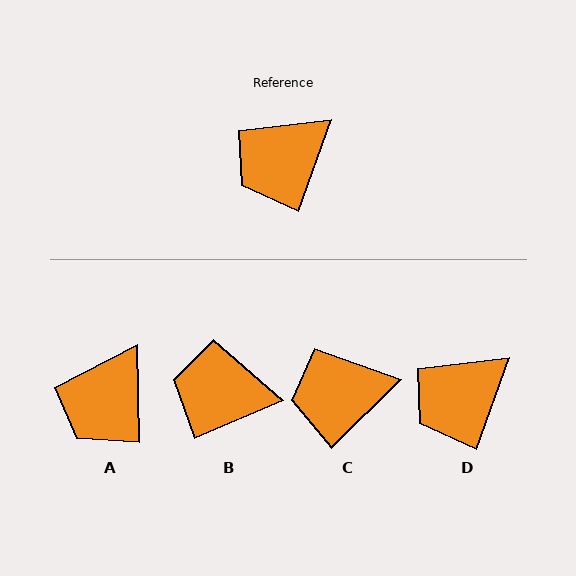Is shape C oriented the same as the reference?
No, it is off by about 26 degrees.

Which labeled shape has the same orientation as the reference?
D.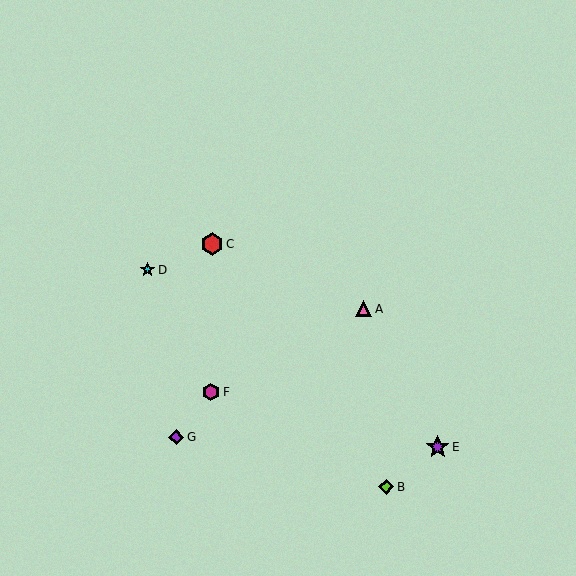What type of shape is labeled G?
Shape G is a purple diamond.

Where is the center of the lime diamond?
The center of the lime diamond is at (386, 487).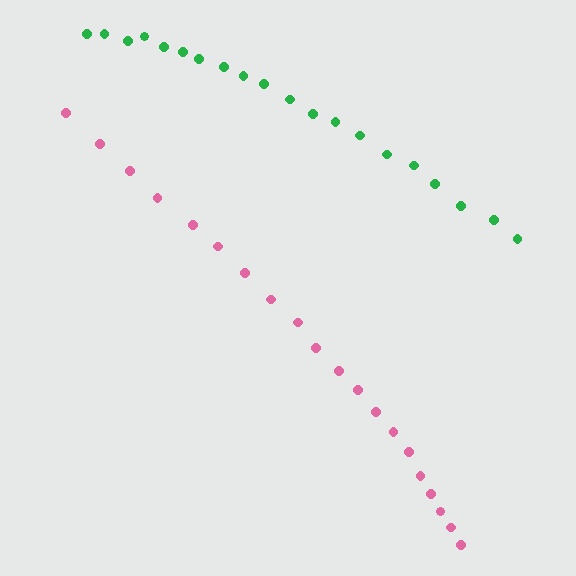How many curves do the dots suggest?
There are 2 distinct paths.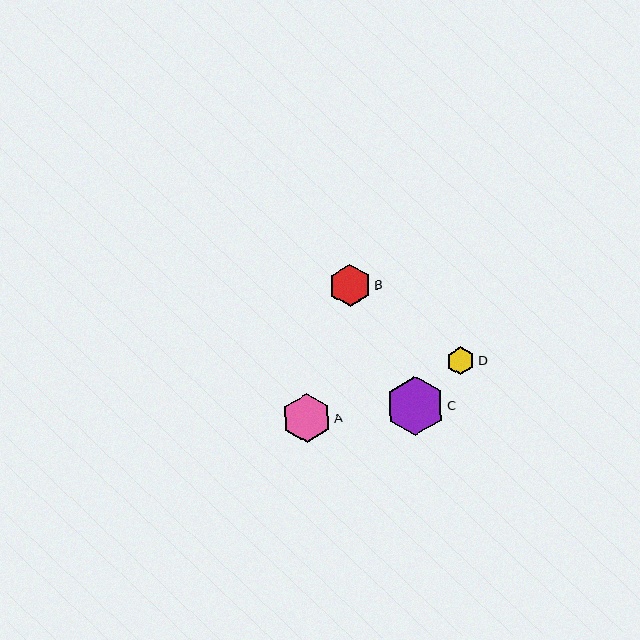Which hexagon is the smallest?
Hexagon D is the smallest with a size of approximately 28 pixels.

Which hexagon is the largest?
Hexagon C is the largest with a size of approximately 59 pixels.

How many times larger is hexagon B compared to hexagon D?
Hexagon B is approximately 1.5 times the size of hexagon D.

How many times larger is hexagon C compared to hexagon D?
Hexagon C is approximately 2.1 times the size of hexagon D.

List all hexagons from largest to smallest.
From largest to smallest: C, A, B, D.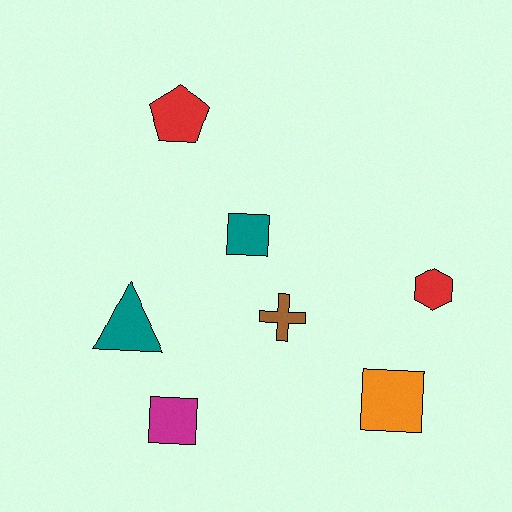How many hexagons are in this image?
There is 1 hexagon.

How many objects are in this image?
There are 7 objects.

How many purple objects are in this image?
There are no purple objects.